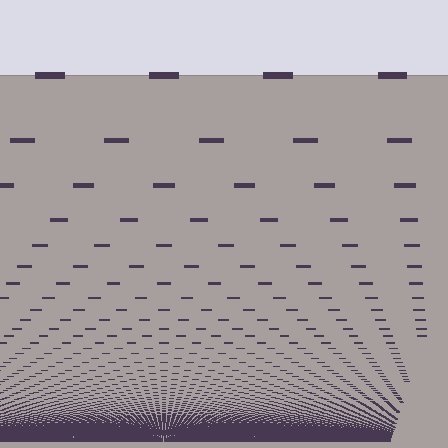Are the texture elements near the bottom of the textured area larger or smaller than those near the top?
Smaller. The gradient is inverted — elements near the bottom are smaller and denser.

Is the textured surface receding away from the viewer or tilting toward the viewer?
The surface appears to tilt toward the viewer. Texture elements get larger and sparser toward the top.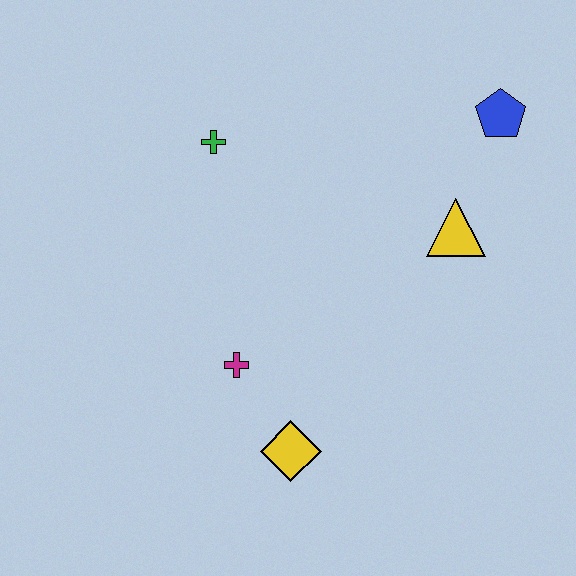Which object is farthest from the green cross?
The yellow diamond is farthest from the green cross.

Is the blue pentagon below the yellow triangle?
No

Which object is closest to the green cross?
The magenta cross is closest to the green cross.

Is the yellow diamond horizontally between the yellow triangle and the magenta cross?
Yes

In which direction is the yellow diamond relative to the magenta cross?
The yellow diamond is below the magenta cross.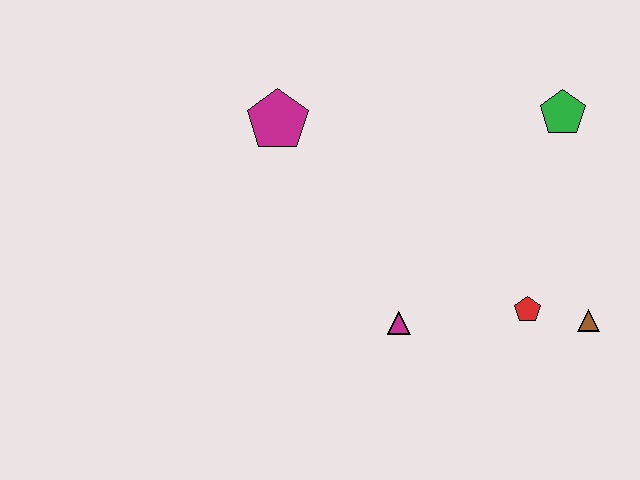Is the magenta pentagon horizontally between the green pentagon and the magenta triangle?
No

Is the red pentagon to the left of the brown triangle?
Yes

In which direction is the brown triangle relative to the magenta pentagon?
The brown triangle is to the right of the magenta pentagon.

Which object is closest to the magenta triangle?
The red pentagon is closest to the magenta triangle.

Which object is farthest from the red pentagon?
The magenta pentagon is farthest from the red pentagon.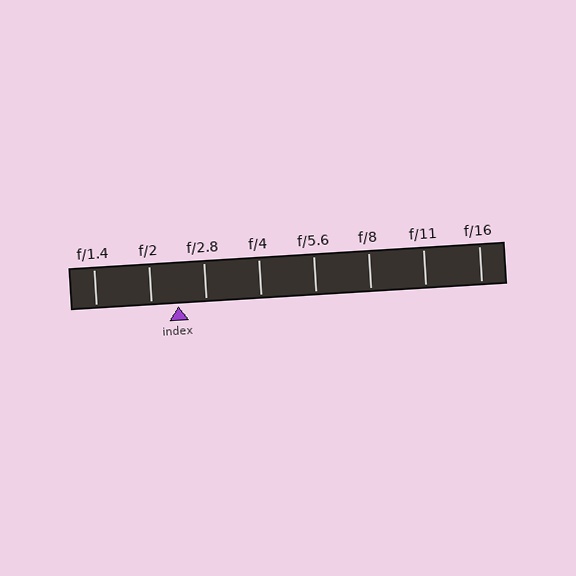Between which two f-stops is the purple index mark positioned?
The index mark is between f/2 and f/2.8.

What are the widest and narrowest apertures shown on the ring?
The widest aperture shown is f/1.4 and the narrowest is f/16.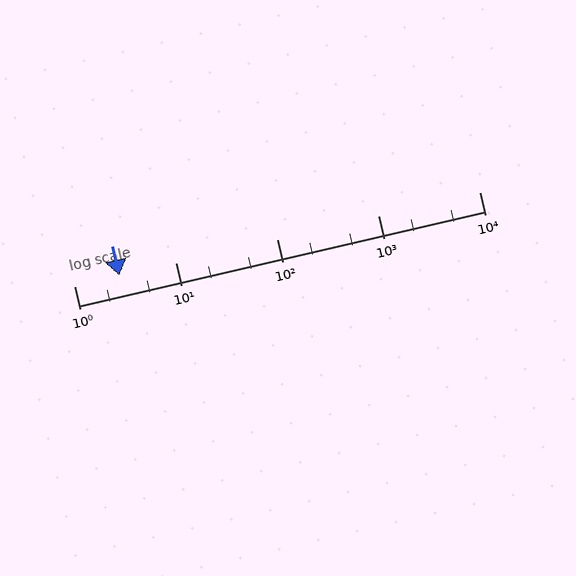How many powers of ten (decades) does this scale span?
The scale spans 4 decades, from 1 to 10000.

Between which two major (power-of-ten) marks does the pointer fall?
The pointer is between 1 and 10.